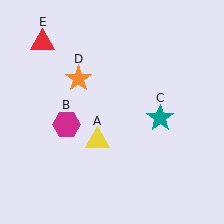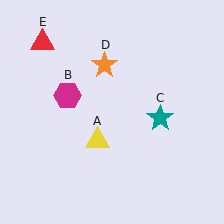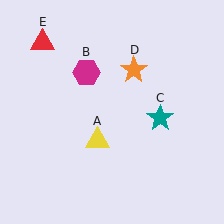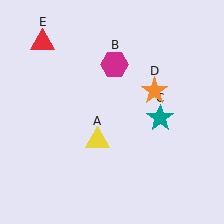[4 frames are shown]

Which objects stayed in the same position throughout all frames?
Yellow triangle (object A) and teal star (object C) and red triangle (object E) remained stationary.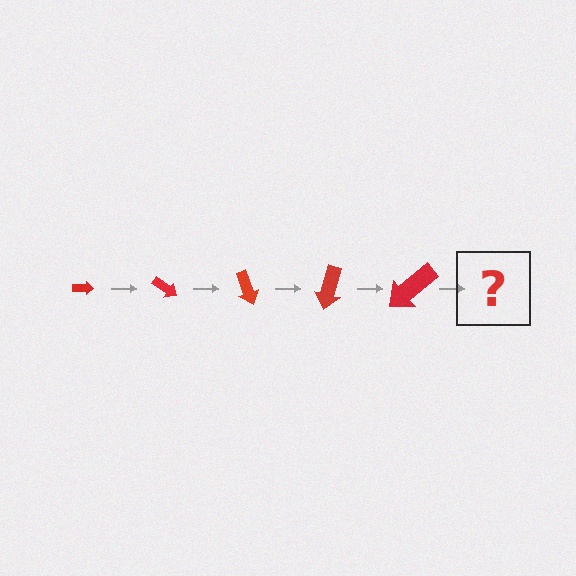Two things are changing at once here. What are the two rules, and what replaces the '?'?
The two rules are that the arrow grows larger each step and it rotates 35 degrees each step. The '?' should be an arrow, larger than the previous one and rotated 175 degrees from the start.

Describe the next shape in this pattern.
It should be an arrow, larger than the previous one and rotated 175 degrees from the start.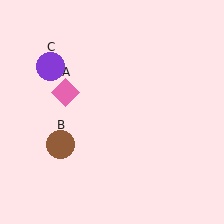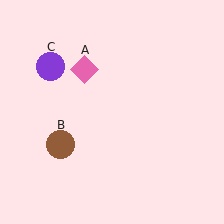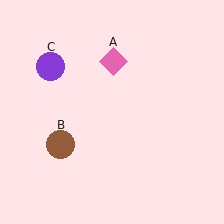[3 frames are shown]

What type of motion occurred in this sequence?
The pink diamond (object A) rotated clockwise around the center of the scene.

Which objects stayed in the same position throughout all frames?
Brown circle (object B) and purple circle (object C) remained stationary.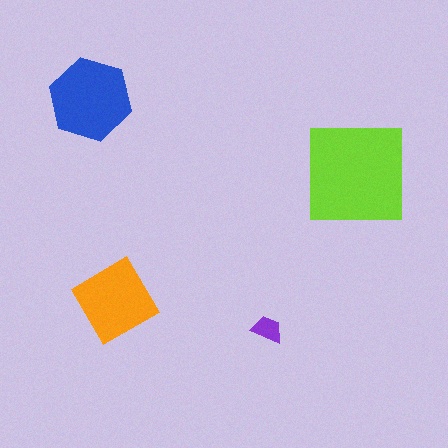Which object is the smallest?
The purple trapezoid.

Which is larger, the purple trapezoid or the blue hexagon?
The blue hexagon.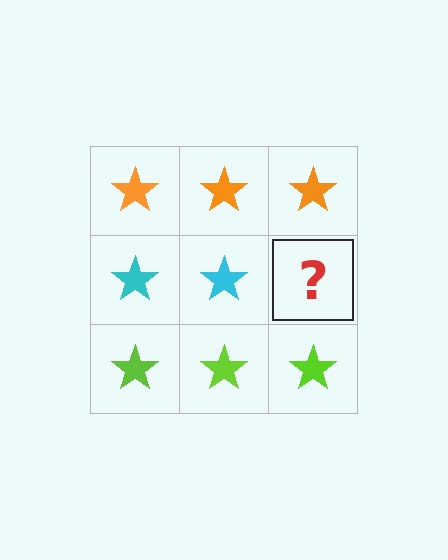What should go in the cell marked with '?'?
The missing cell should contain a cyan star.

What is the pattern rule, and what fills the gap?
The rule is that each row has a consistent color. The gap should be filled with a cyan star.